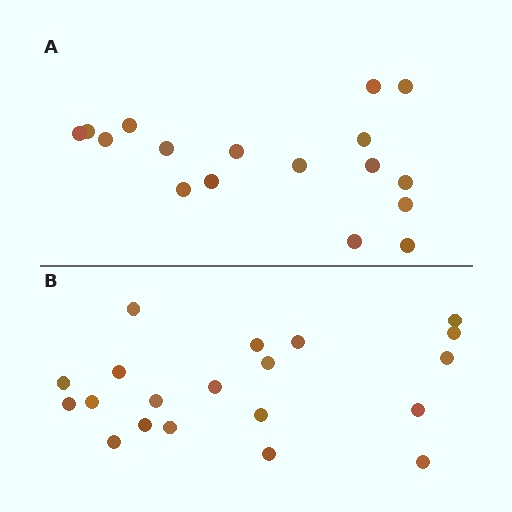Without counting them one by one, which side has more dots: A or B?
Region B (the bottom region) has more dots.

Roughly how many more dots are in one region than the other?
Region B has just a few more — roughly 2 or 3 more dots than region A.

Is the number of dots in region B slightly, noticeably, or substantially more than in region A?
Region B has only slightly more — the two regions are fairly close. The ratio is roughly 1.2 to 1.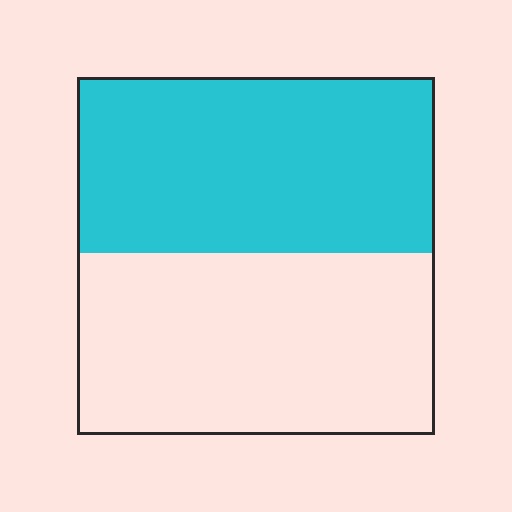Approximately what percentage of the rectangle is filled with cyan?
Approximately 50%.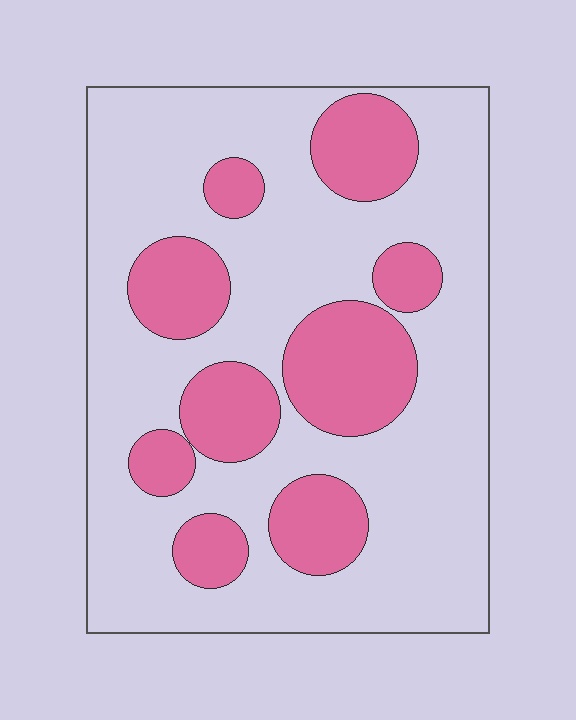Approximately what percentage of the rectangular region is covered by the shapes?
Approximately 30%.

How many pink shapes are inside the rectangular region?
9.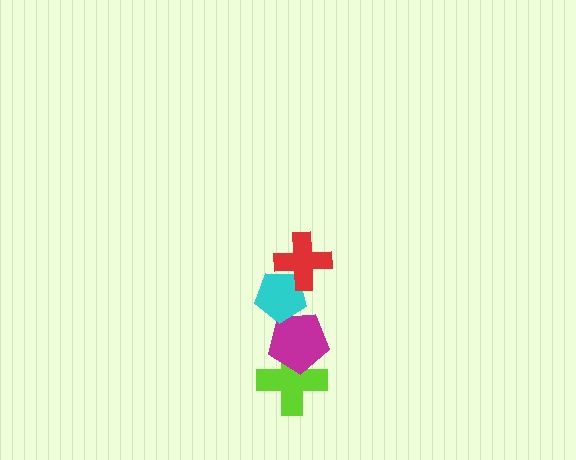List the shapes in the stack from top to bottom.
From top to bottom: the red cross, the cyan pentagon, the magenta pentagon, the lime cross.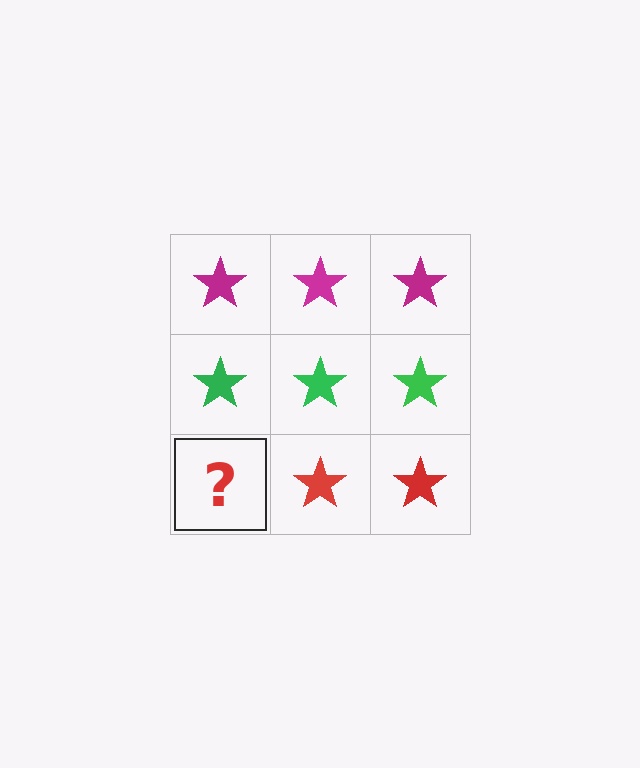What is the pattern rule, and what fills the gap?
The rule is that each row has a consistent color. The gap should be filled with a red star.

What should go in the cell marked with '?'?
The missing cell should contain a red star.